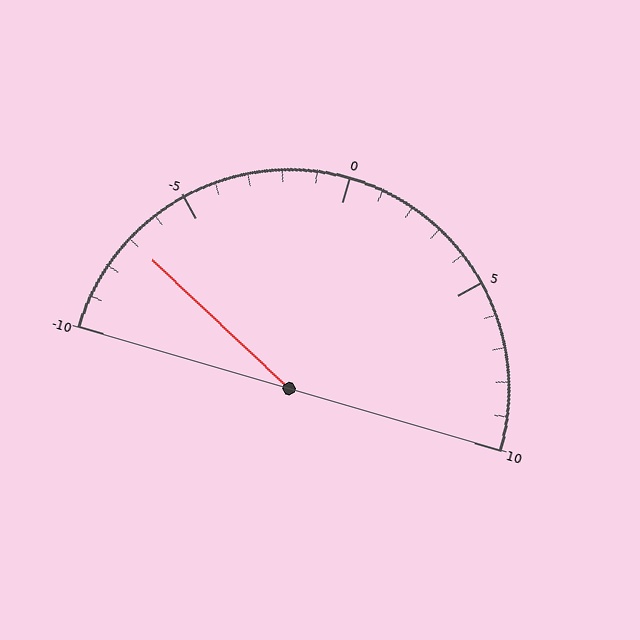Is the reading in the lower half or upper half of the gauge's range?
The reading is in the lower half of the range (-10 to 10).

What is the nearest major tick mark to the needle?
The nearest major tick mark is -5.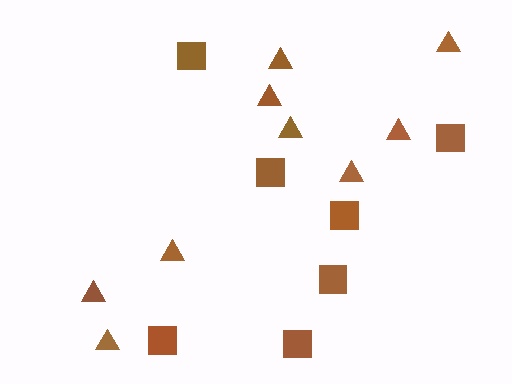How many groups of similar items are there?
There are 2 groups: one group of triangles (9) and one group of squares (7).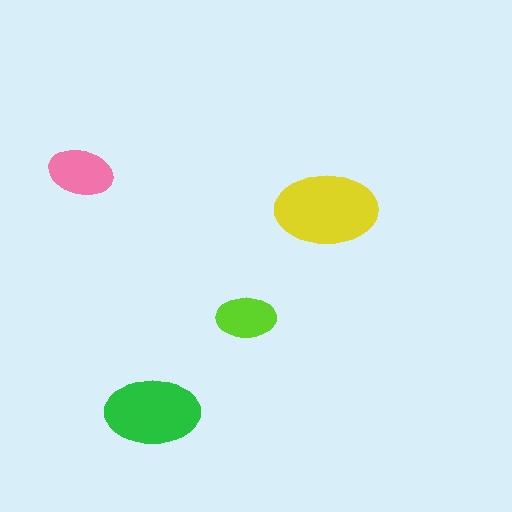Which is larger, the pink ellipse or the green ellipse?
The green one.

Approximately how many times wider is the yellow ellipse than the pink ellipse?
About 1.5 times wider.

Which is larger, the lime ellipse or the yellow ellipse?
The yellow one.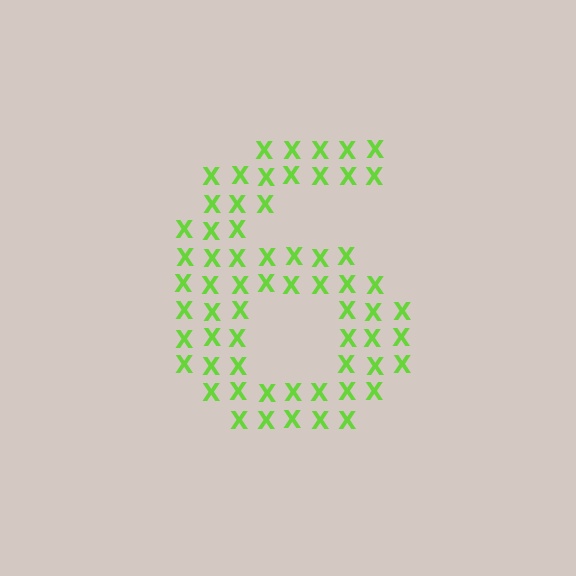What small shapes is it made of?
It is made of small letter X's.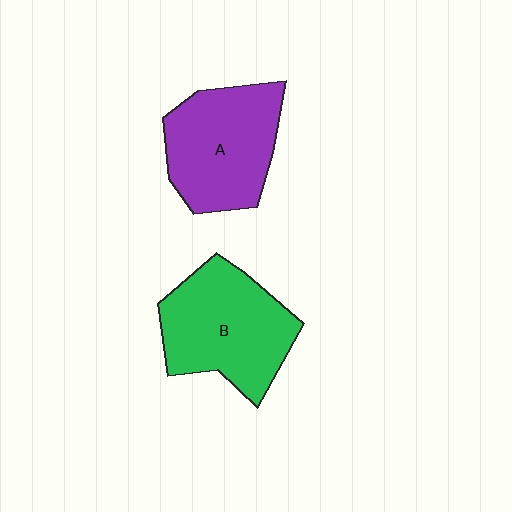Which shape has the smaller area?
Shape A (purple).